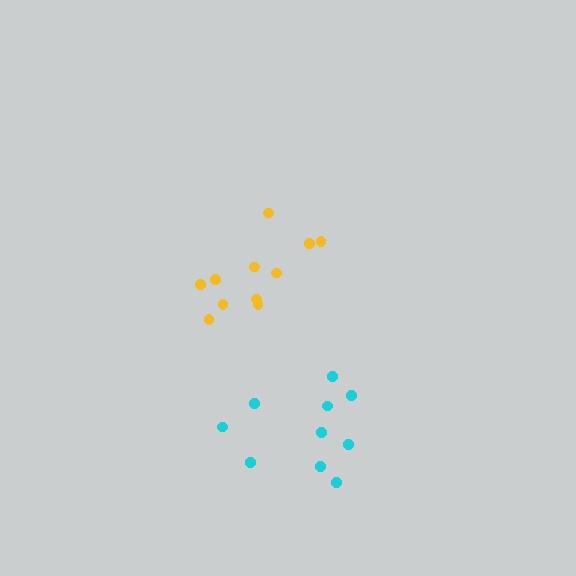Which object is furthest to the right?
The cyan cluster is rightmost.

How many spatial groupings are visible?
There are 2 spatial groupings.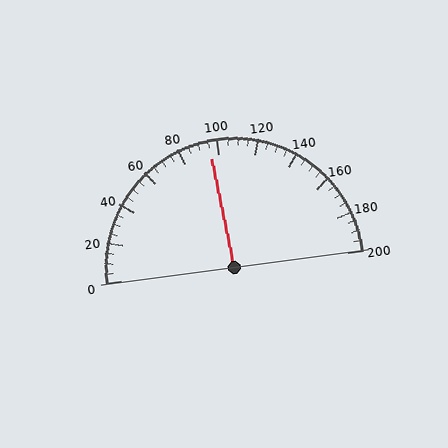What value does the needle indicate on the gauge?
The needle indicates approximately 95.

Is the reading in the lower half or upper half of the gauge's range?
The reading is in the lower half of the range (0 to 200).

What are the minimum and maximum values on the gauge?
The gauge ranges from 0 to 200.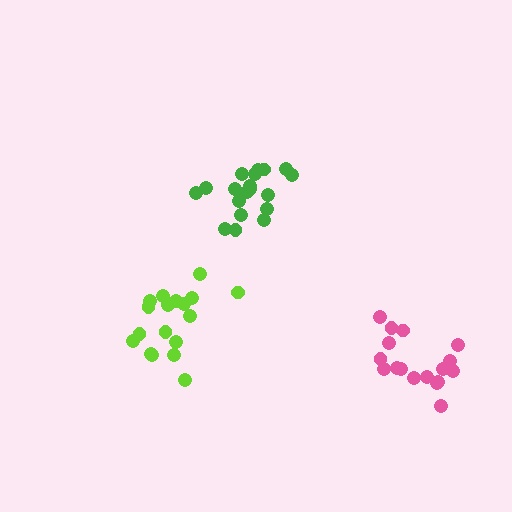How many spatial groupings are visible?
There are 3 spatial groupings.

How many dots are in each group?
Group 1: 19 dots, Group 2: 18 dots, Group 3: 17 dots (54 total).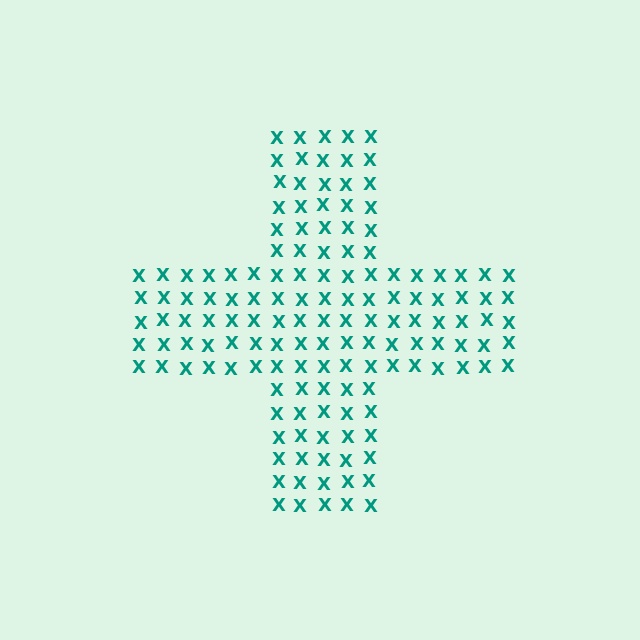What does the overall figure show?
The overall figure shows a cross.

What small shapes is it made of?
It is made of small letter X's.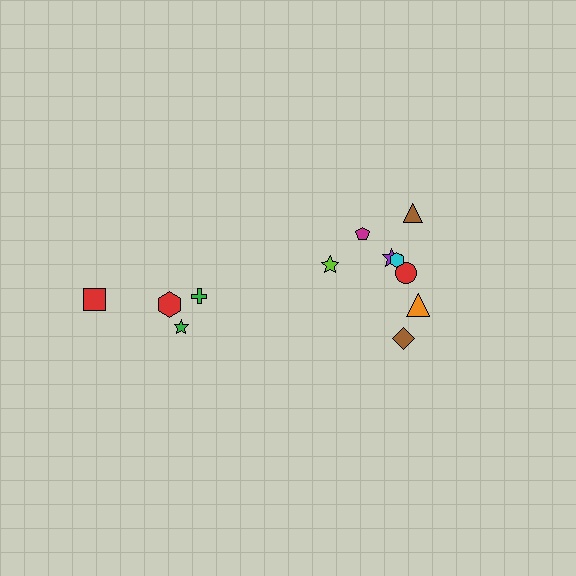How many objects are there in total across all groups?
There are 12 objects.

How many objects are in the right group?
There are 8 objects.